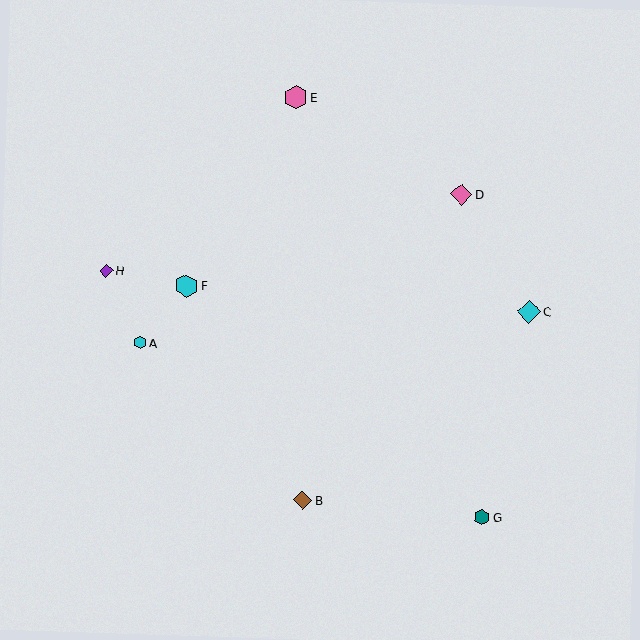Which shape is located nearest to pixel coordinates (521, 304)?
The cyan diamond (labeled C) at (529, 312) is nearest to that location.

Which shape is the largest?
The pink hexagon (labeled E) is the largest.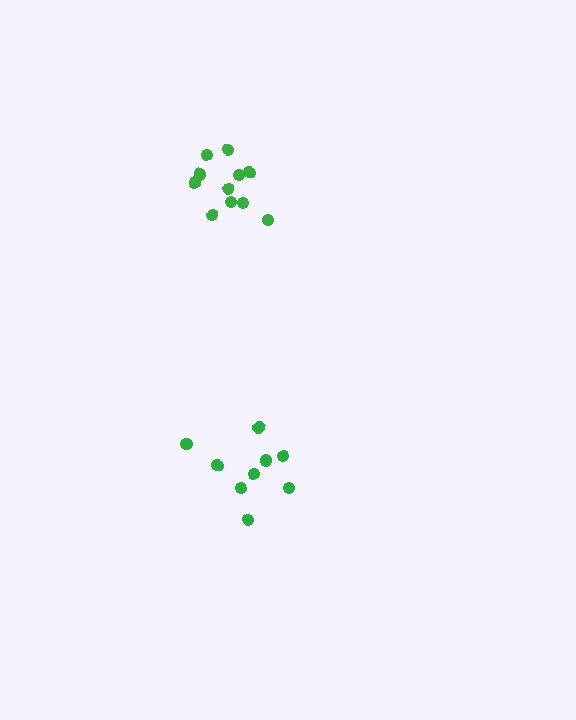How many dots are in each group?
Group 1: 11 dots, Group 2: 9 dots (20 total).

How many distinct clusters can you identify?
There are 2 distinct clusters.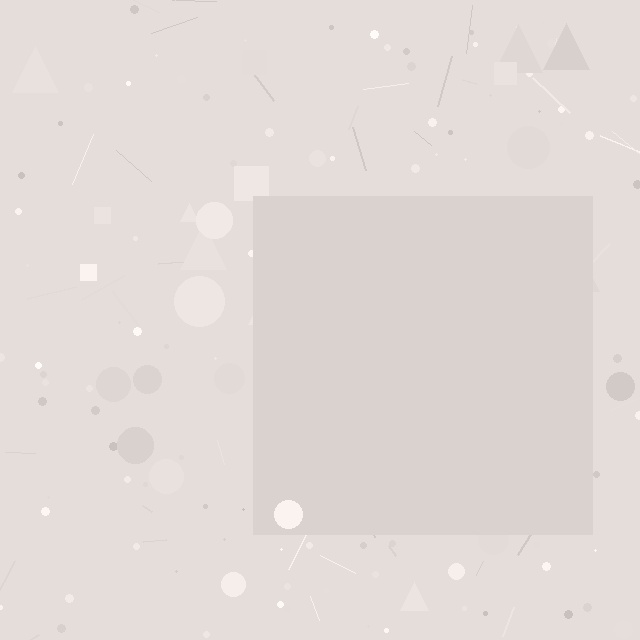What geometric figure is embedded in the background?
A square is embedded in the background.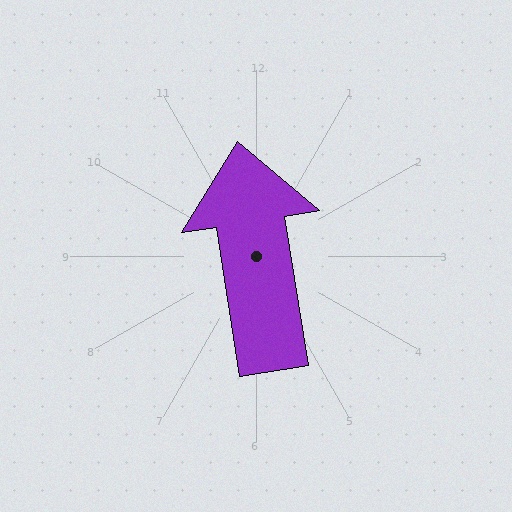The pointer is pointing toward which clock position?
Roughly 12 o'clock.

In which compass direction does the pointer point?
North.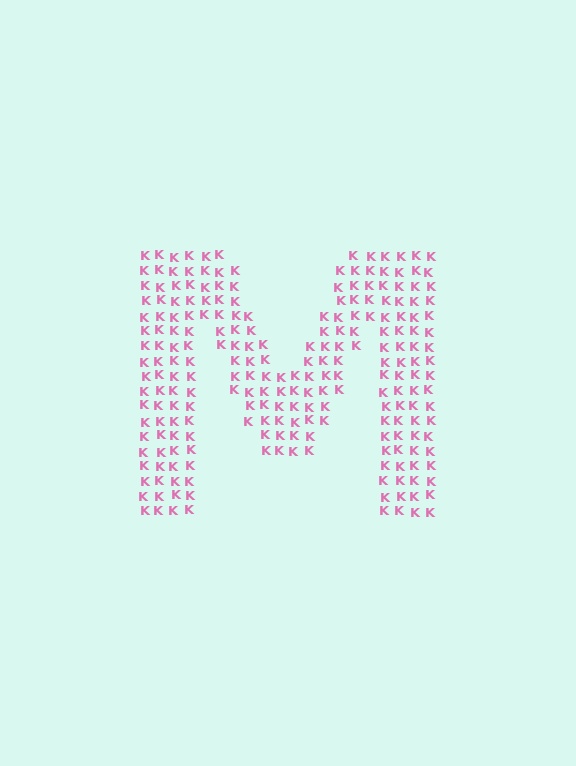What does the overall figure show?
The overall figure shows the letter M.